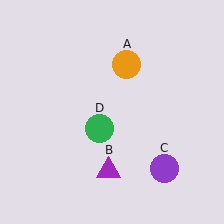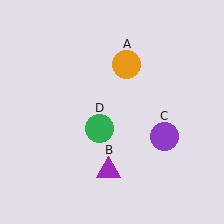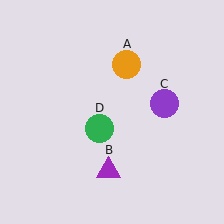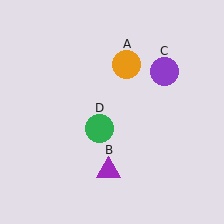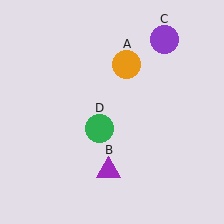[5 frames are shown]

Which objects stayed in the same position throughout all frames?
Orange circle (object A) and purple triangle (object B) and green circle (object D) remained stationary.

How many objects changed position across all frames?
1 object changed position: purple circle (object C).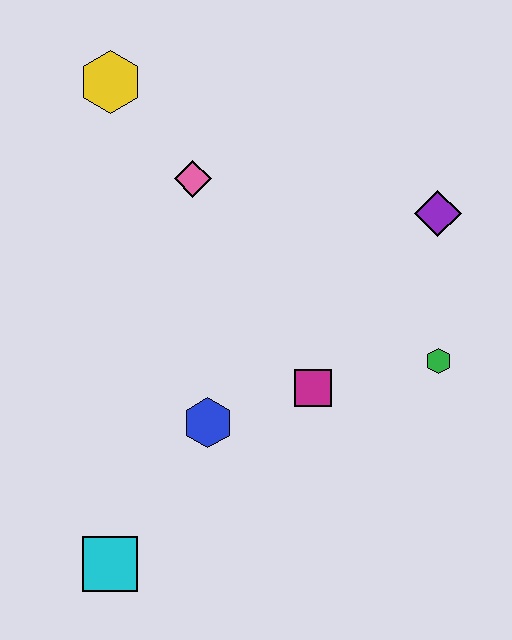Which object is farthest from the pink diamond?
The cyan square is farthest from the pink diamond.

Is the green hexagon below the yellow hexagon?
Yes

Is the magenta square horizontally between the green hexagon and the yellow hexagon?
Yes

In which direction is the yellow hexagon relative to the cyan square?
The yellow hexagon is above the cyan square.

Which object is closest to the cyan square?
The blue hexagon is closest to the cyan square.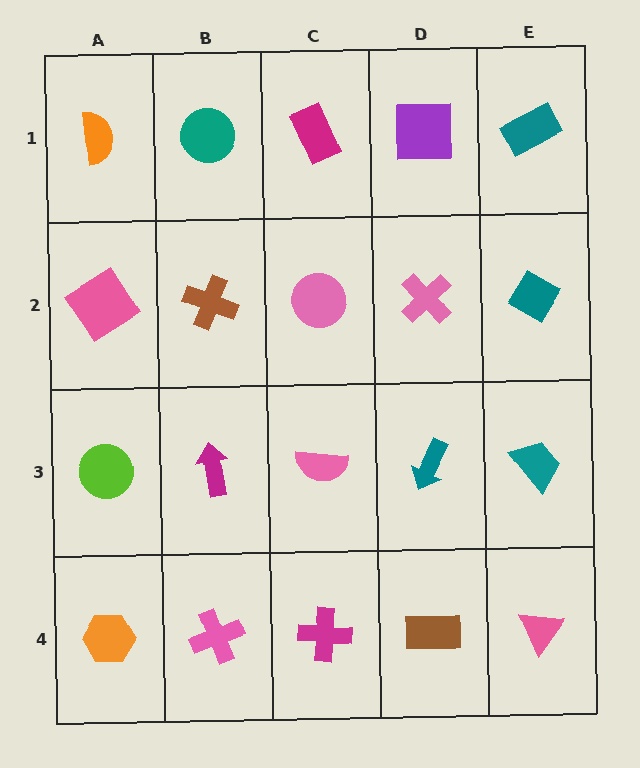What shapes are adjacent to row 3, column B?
A brown cross (row 2, column B), a pink cross (row 4, column B), a lime circle (row 3, column A), a pink semicircle (row 3, column C).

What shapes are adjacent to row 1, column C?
A pink circle (row 2, column C), a teal circle (row 1, column B), a purple square (row 1, column D).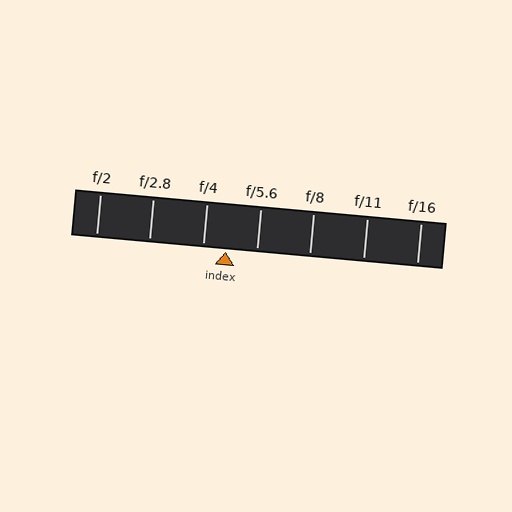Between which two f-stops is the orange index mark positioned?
The index mark is between f/4 and f/5.6.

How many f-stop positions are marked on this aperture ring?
There are 7 f-stop positions marked.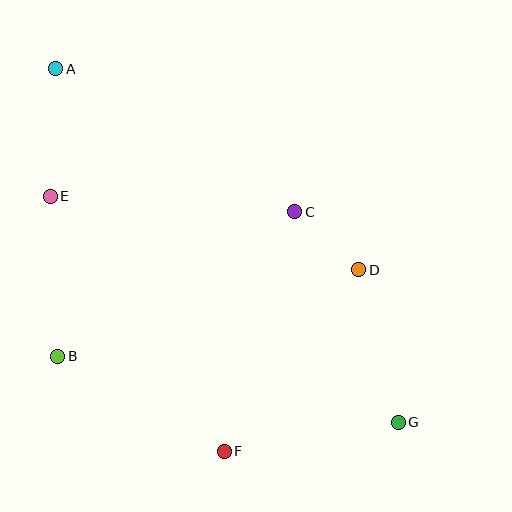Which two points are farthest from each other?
Points A and G are farthest from each other.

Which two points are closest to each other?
Points C and D are closest to each other.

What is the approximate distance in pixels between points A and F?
The distance between A and F is approximately 418 pixels.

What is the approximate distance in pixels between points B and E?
The distance between B and E is approximately 160 pixels.